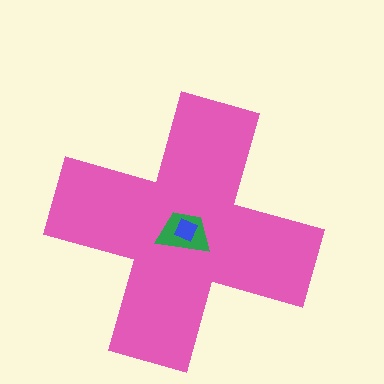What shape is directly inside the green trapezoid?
The blue diamond.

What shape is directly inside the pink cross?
The green trapezoid.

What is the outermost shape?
The pink cross.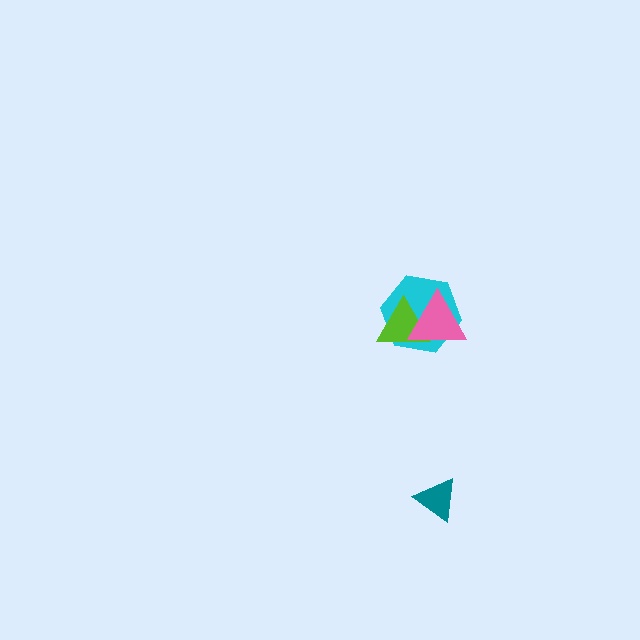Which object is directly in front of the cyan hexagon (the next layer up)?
The lime triangle is directly in front of the cyan hexagon.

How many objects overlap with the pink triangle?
2 objects overlap with the pink triangle.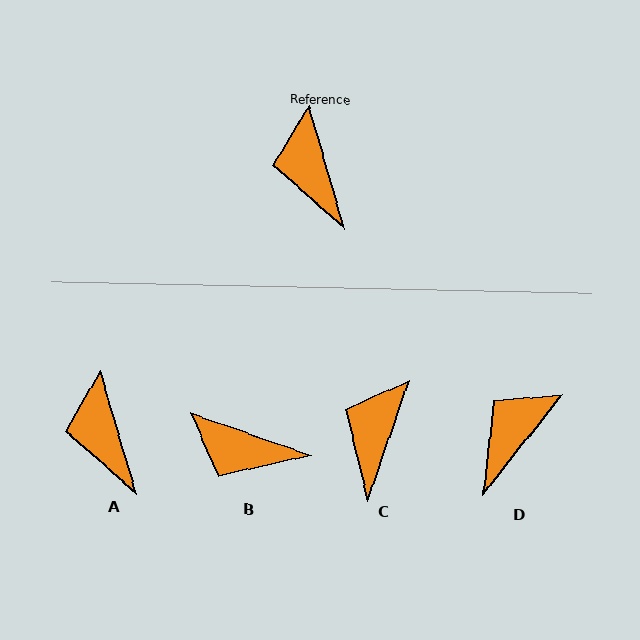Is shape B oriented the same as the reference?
No, it is off by about 54 degrees.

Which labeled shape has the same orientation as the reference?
A.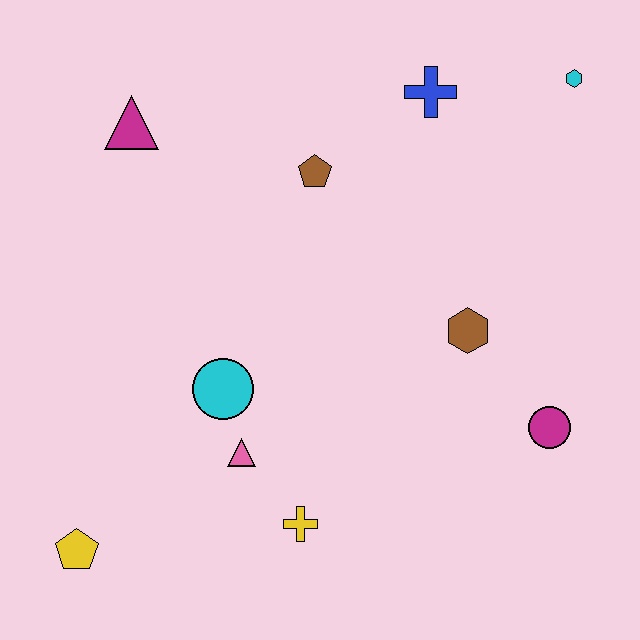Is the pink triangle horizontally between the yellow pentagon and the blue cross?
Yes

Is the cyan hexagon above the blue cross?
Yes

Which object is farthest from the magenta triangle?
The magenta circle is farthest from the magenta triangle.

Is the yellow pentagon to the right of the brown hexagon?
No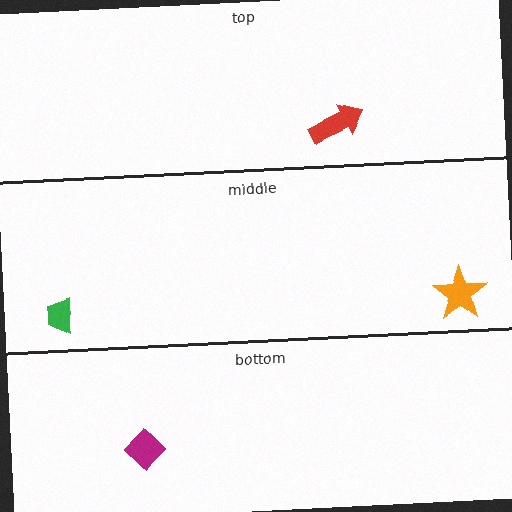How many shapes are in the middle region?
2.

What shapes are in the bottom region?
The magenta diamond.